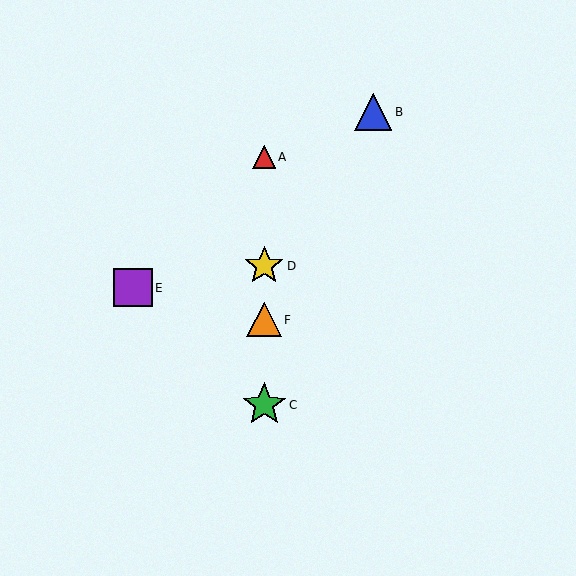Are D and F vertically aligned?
Yes, both are at x≈264.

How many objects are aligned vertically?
4 objects (A, C, D, F) are aligned vertically.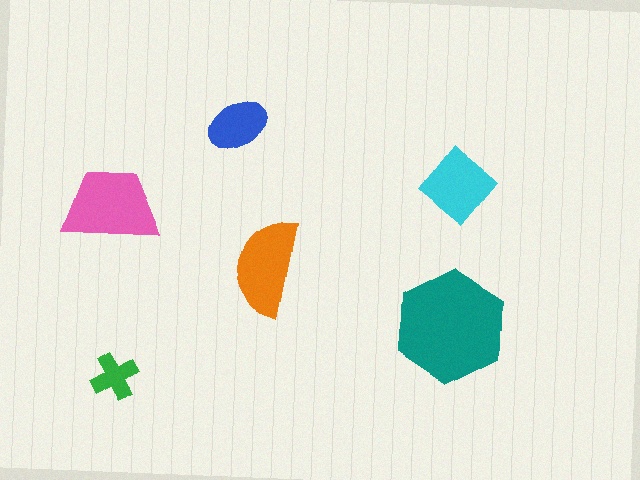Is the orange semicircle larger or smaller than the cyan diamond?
Larger.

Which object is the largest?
The teal hexagon.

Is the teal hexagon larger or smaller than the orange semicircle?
Larger.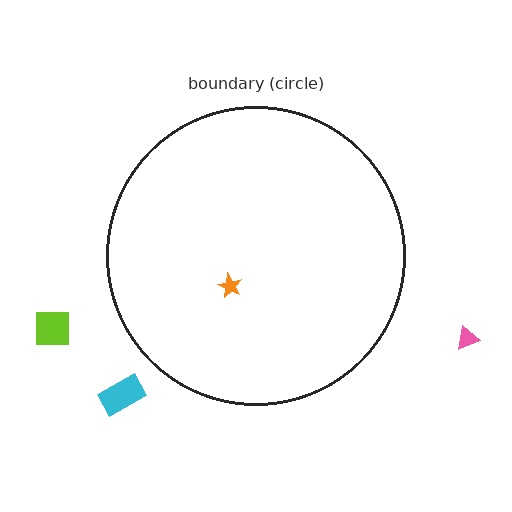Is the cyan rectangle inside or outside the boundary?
Outside.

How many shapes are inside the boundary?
1 inside, 3 outside.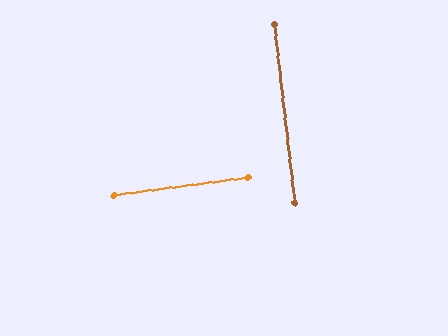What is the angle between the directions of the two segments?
Approximately 89 degrees.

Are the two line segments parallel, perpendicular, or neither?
Perpendicular — they meet at approximately 89°.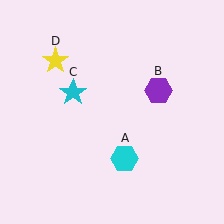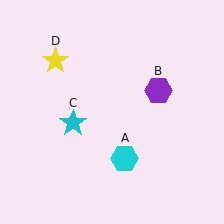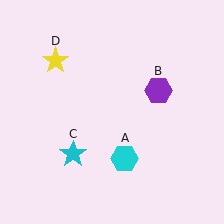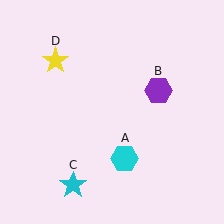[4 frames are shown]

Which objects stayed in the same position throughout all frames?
Cyan hexagon (object A) and purple hexagon (object B) and yellow star (object D) remained stationary.